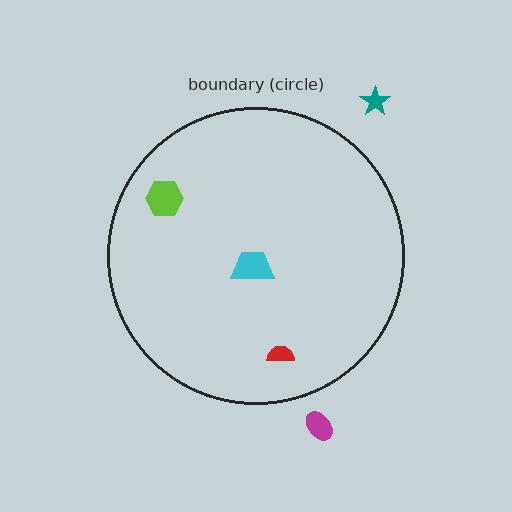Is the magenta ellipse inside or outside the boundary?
Outside.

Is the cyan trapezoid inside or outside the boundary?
Inside.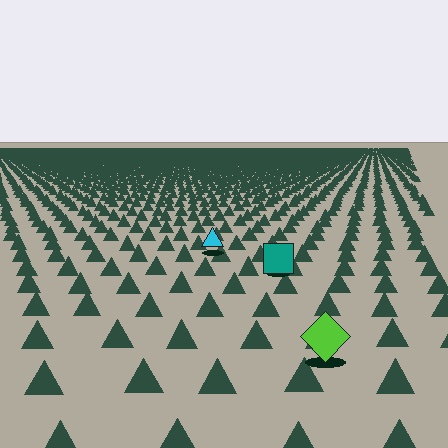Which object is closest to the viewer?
The lime diamond is closest. The texture marks near it are larger and more spread out.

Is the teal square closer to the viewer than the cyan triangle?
Yes. The teal square is closer — you can tell from the texture gradient: the ground texture is coarser near it.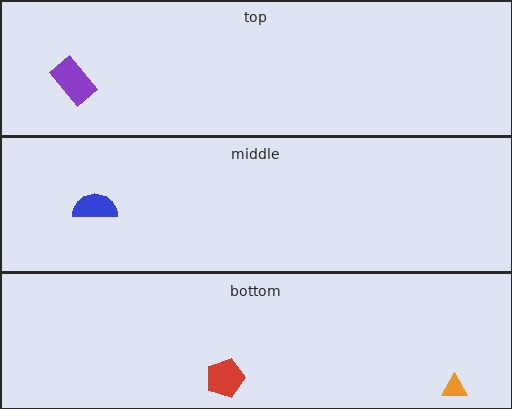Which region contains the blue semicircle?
The middle region.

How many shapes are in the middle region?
1.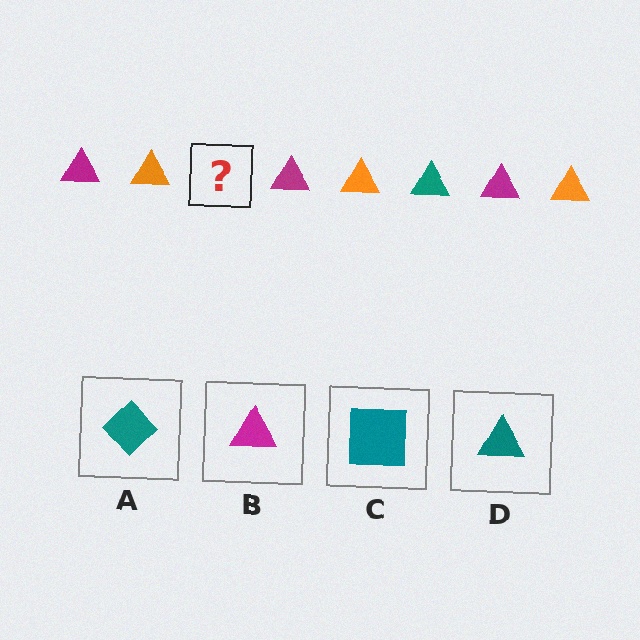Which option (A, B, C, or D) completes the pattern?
D.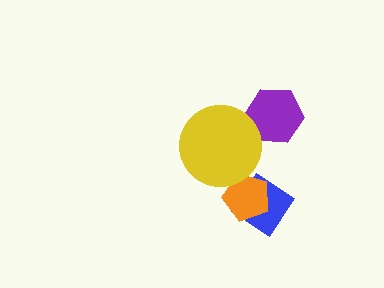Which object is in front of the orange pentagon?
The yellow circle is in front of the orange pentagon.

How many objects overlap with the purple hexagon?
1 object overlaps with the purple hexagon.